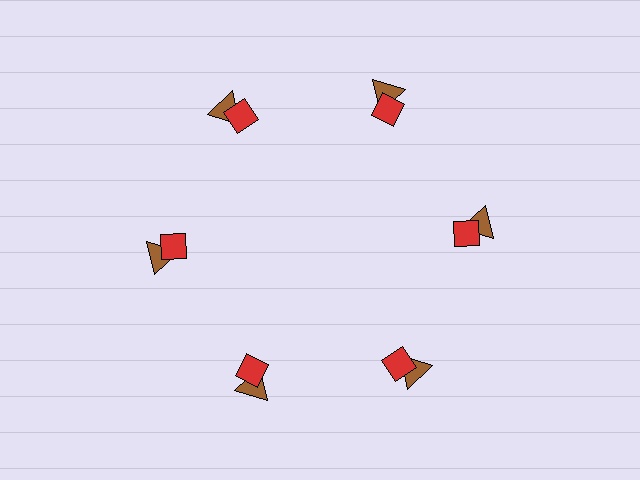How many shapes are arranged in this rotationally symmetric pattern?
There are 12 shapes, arranged in 6 groups of 2.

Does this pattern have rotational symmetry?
Yes, this pattern has 6-fold rotational symmetry. It looks the same after rotating 60 degrees around the center.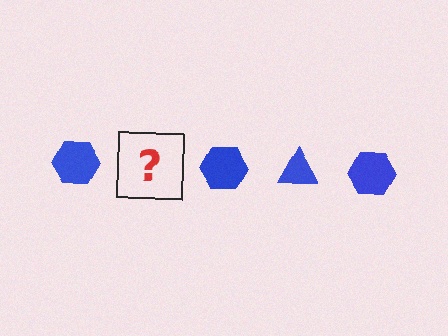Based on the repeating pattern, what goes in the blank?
The blank should be a blue triangle.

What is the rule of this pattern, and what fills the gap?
The rule is that the pattern cycles through hexagon, triangle shapes in blue. The gap should be filled with a blue triangle.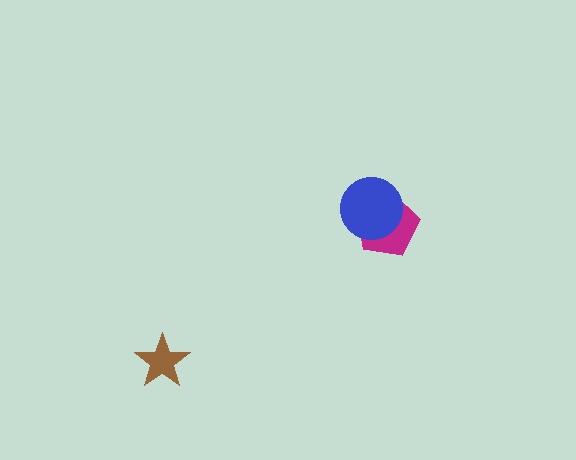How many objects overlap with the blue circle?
1 object overlaps with the blue circle.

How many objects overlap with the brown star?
0 objects overlap with the brown star.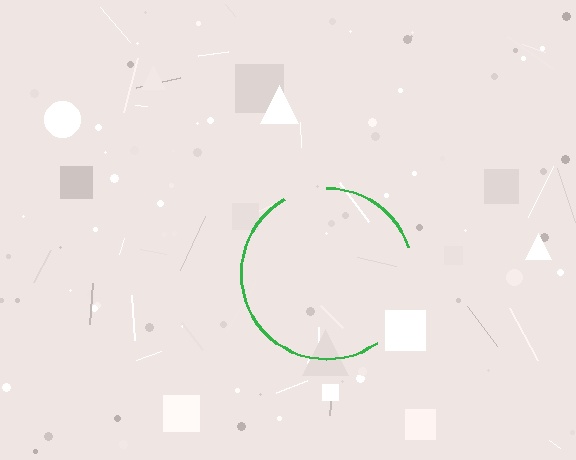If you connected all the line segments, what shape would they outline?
They would outline a circle.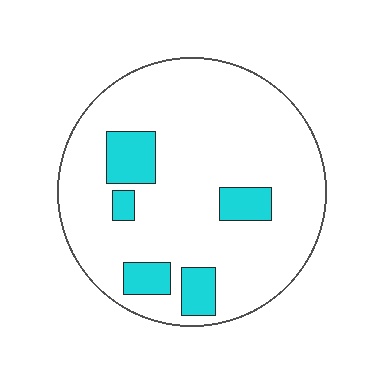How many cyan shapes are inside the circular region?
5.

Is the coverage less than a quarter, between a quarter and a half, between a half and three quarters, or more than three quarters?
Less than a quarter.